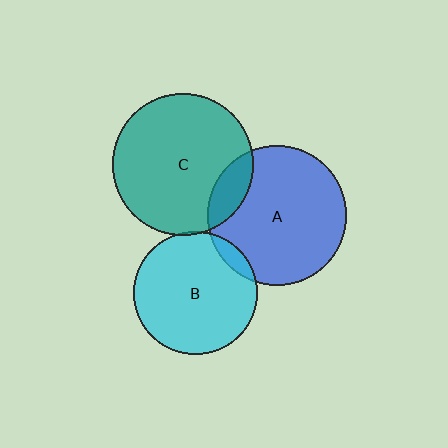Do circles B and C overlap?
Yes.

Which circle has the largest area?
Circle C (teal).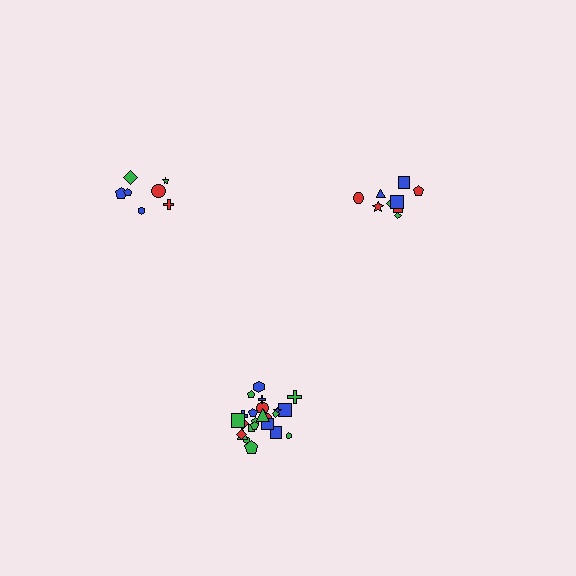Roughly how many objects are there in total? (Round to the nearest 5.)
Roughly 40 objects in total.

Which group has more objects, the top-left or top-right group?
The top-right group.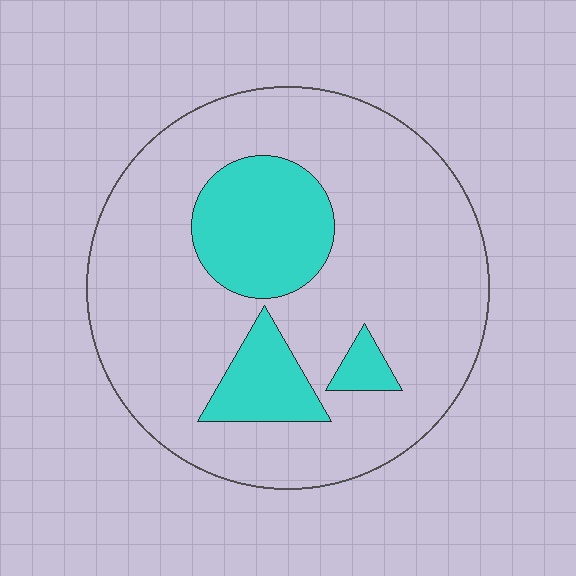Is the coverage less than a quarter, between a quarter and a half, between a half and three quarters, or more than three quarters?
Less than a quarter.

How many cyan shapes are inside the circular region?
3.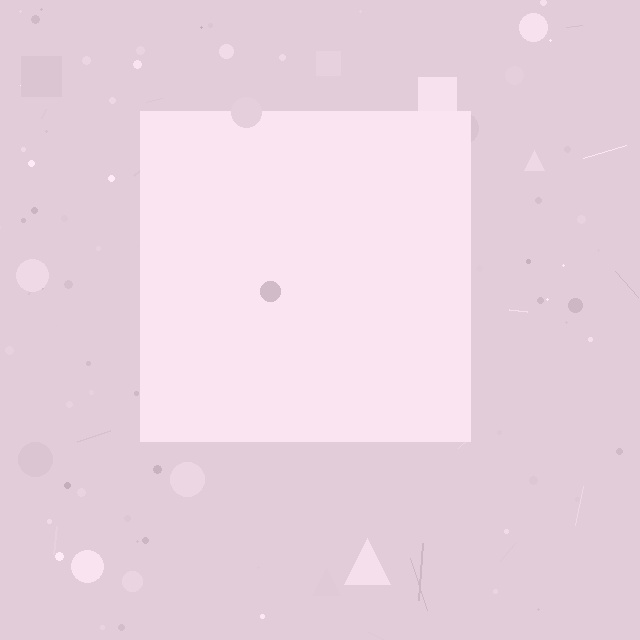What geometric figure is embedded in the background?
A square is embedded in the background.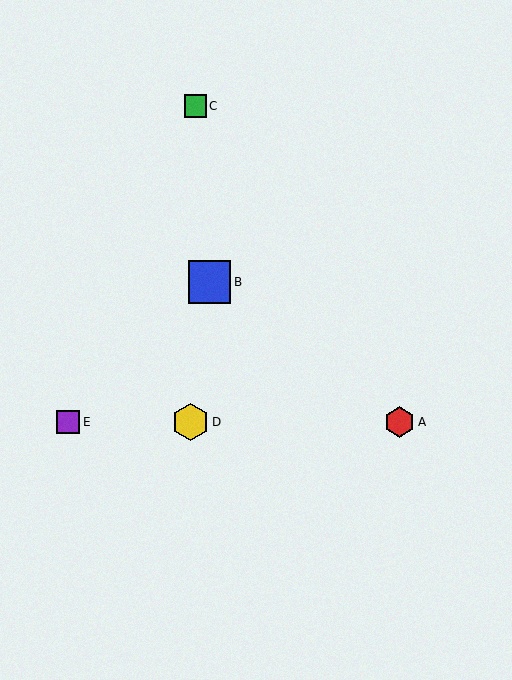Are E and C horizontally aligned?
No, E is at y≈422 and C is at y≈106.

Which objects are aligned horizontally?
Objects A, D, E are aligned horizontally.